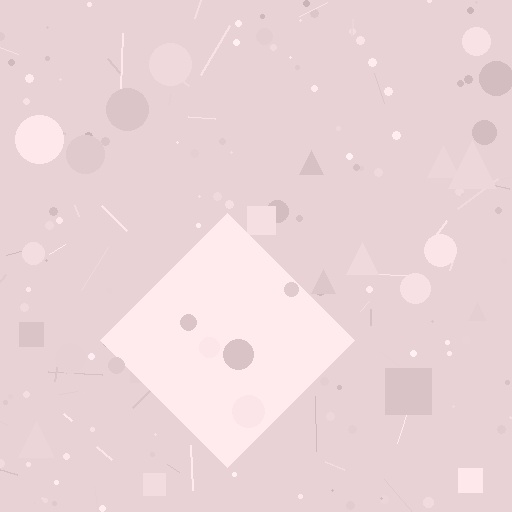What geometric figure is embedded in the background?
A diamond is embedded in the background.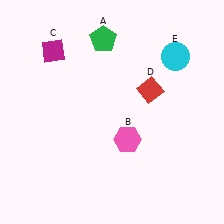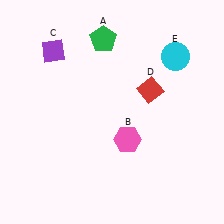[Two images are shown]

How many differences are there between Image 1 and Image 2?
There is 1 difference between the two images.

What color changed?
The diamond (C) changed from magenta in Image 1 to purple in Image 2.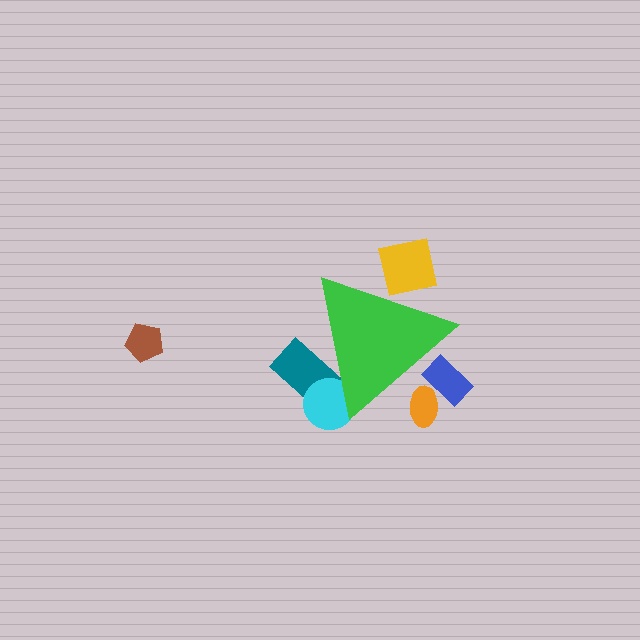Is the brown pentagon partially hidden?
No, the brown pentagon is fully visible.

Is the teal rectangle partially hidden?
Yes, the teal rectangle is partially hidden behind the green triangle.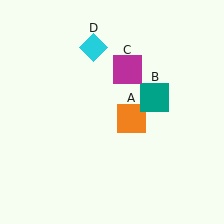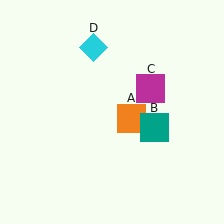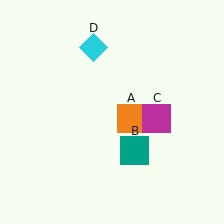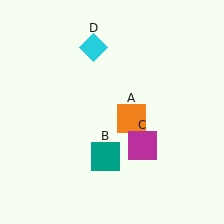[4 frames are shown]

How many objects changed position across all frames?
2 objects changed position: teal square (object B), magenta square (object C).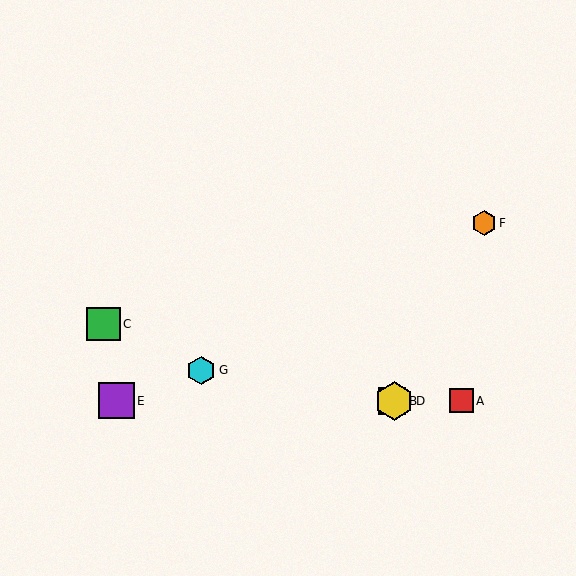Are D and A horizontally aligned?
Yes, both are at y≈401.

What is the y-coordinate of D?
Object D is at y≈401.